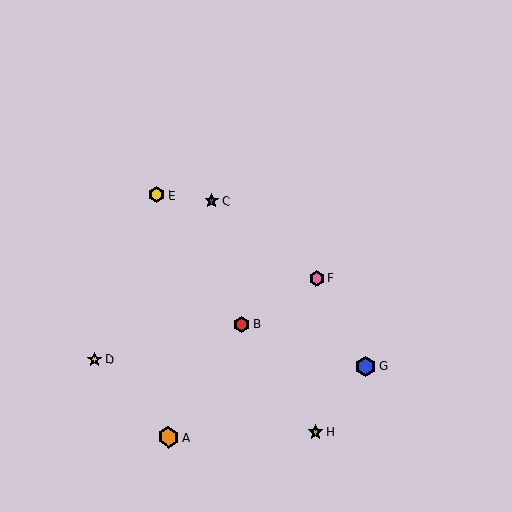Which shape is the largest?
The orange hexagon (labeled A) is the largest.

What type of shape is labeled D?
Shape D is a yellow star.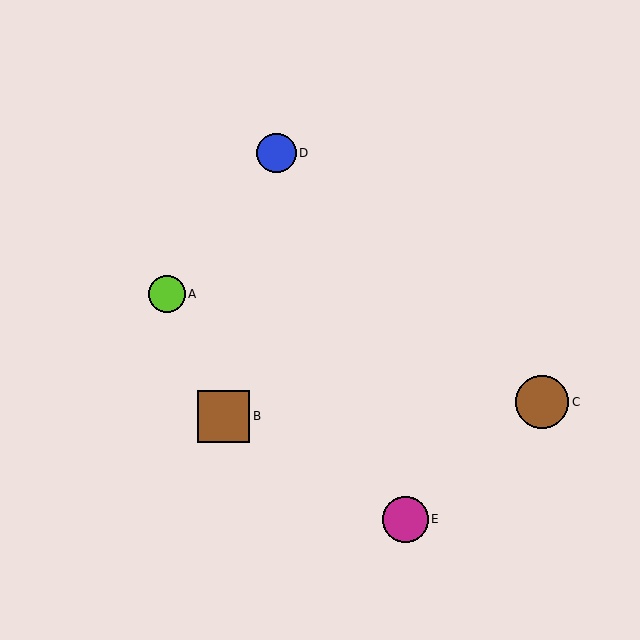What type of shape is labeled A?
Shape A is a lime circle.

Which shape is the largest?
The brown circle (labeled C) is the largest.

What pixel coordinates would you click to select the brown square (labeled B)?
Click at (224, 416) to select the brown square B.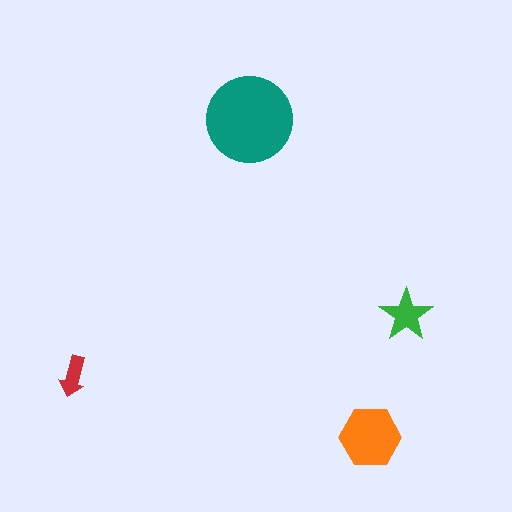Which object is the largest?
The teal circle.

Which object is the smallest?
The red arrow.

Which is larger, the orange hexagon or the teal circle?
The teal circle.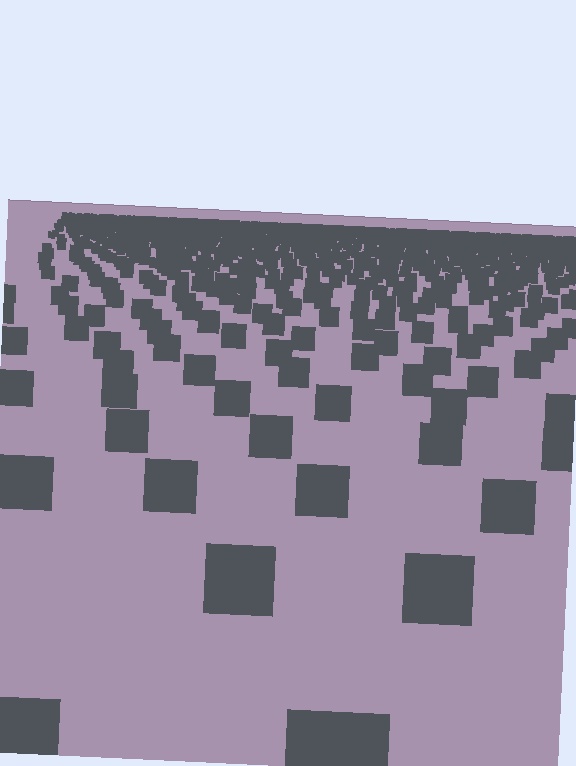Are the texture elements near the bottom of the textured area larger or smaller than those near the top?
Larger. Near the bottom, elements are closer to the viewer and appear at a bigger on-screen size.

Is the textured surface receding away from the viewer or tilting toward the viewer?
The surface is receding away from the viewer. Texture elements get smaller and denser toward the top.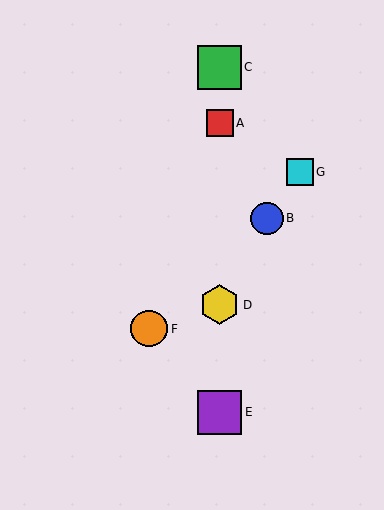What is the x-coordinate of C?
Object C is at x≈220.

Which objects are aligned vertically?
Objects A, C, D, E are aligned vertically.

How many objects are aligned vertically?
4 objects (A, C, D, E) are aligned vertically.